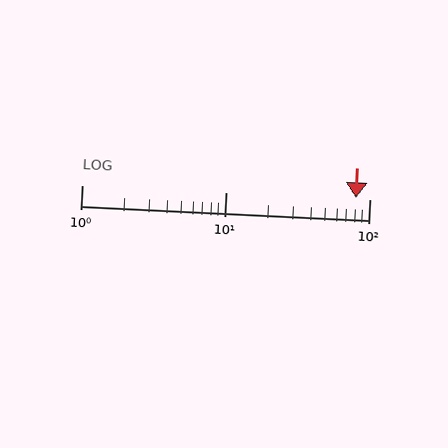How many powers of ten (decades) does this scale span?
The scale spans 2 decades, from 1 to 100.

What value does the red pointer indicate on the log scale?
The pointer indicates approximately 81.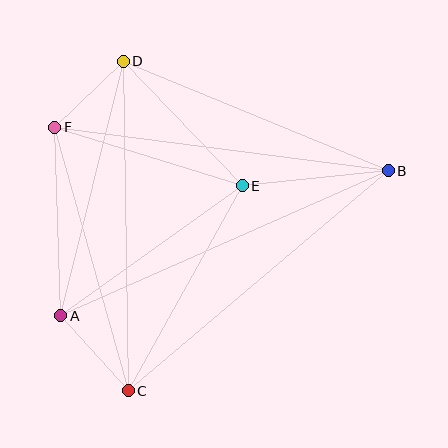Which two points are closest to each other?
Points D and F are closest to each other.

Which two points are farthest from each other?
Points A and B are farthest from each other.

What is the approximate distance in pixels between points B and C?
The distance between B and C is approximately 340 pixels.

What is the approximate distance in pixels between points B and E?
The distance between B and E is approximately 147 pixels.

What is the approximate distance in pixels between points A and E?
The distance between A and E is approximately 223 pixels.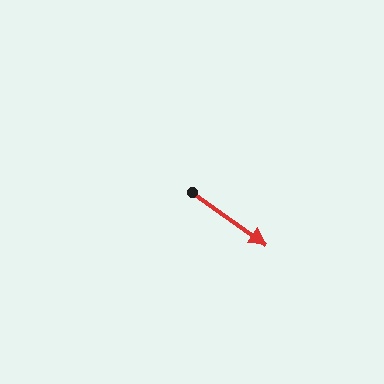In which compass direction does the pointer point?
Southeast.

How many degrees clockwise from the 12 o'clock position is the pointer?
Approximately 126 degrees.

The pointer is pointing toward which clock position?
Roughly 4 o'clock.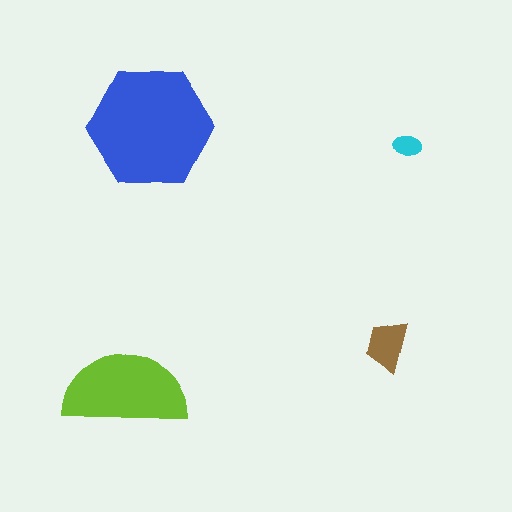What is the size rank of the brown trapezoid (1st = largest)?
3rd.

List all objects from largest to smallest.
The blue hexagon, the lime semicircle, the brown trapezoid, the cyan ellipse.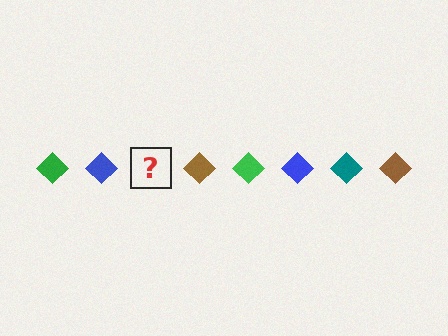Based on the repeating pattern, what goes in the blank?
The blank should be a teal diamond.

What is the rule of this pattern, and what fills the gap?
The rule is that the pattern cycles through green, blue, teal, brown diamonds. The gap should be filled with a teal diamond.